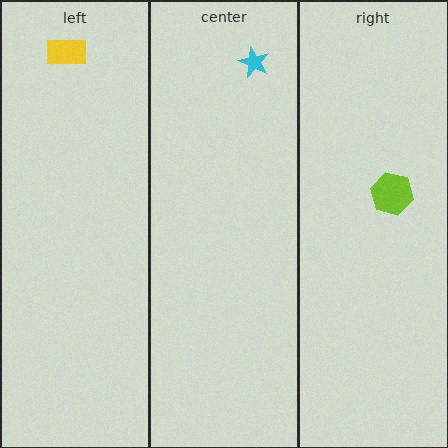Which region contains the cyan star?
The center region.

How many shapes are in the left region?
1.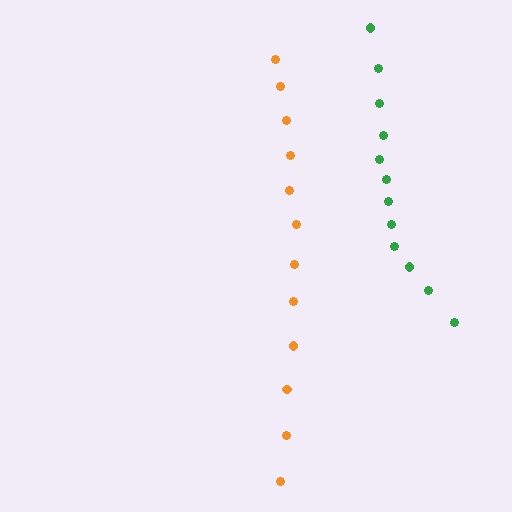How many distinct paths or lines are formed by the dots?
There are 2 distinct paths.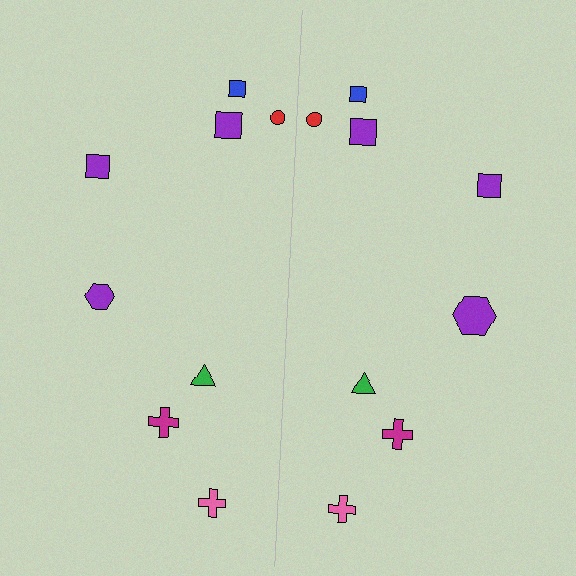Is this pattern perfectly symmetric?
No, the pattern is not perfectly symmetric. The purple hexagon on the right side has a different size than its mirror counterpart.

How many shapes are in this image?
There are 16 shapes in this image.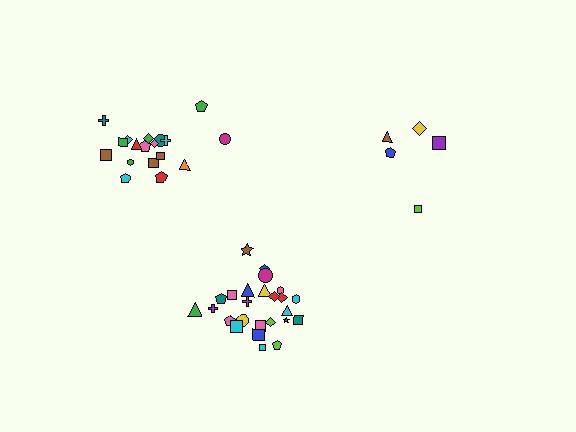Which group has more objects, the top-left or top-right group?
The top-left group.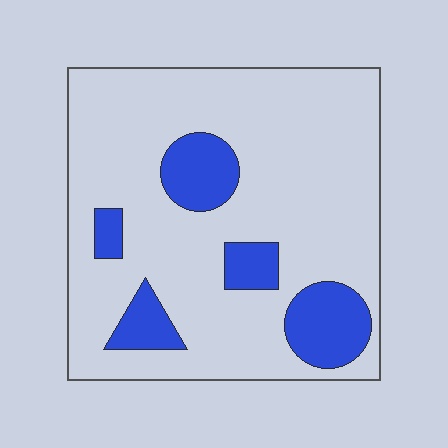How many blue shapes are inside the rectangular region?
5.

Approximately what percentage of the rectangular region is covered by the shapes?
Approximately 20%.